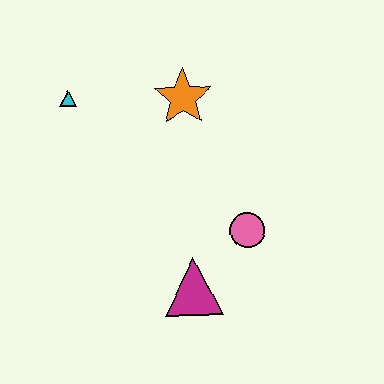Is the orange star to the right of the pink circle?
No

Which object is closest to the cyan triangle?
The orange star is closest to the cyan triangle.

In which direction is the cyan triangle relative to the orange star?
The cyan triangle is to the left of the orange star.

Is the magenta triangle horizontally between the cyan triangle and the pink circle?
Yes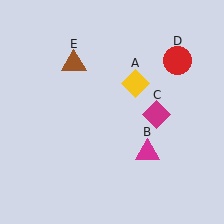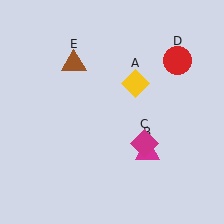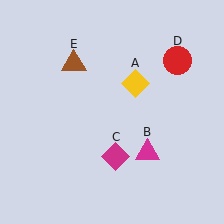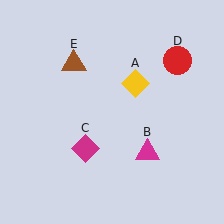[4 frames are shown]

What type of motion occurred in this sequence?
The magenta diamond (object C) rotated clockwise around the center of the scene.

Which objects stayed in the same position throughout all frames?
Yellow diamond (object A) and magenta triangle (object B) and red circle (object D) and brown triangle (object E) remained stationary.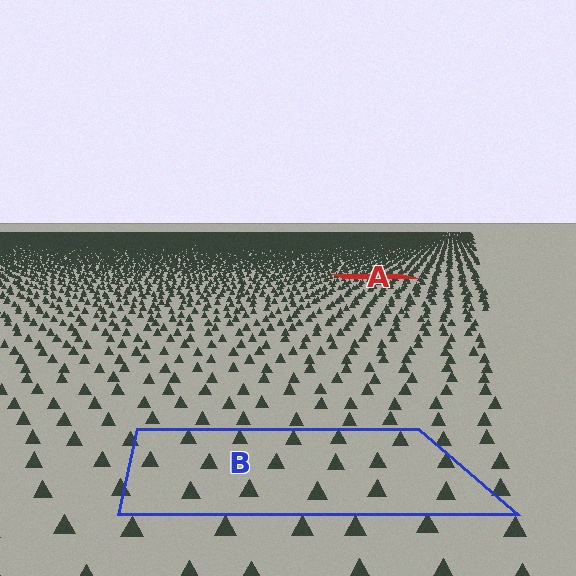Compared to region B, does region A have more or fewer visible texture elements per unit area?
Region A has more texture elements per unit area — they are packed more densely because it is farther away.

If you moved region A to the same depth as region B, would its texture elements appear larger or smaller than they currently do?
They would appear larger. At a closer depth, the same texture elements are projected at a bigger on-screen size.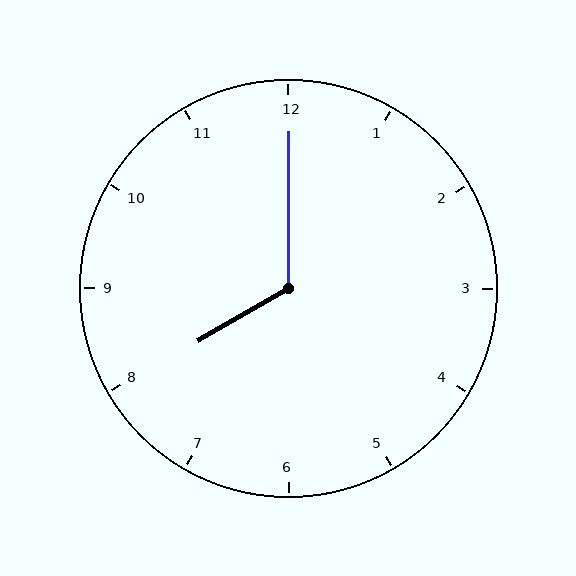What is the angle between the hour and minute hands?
Approximately 120 degrees.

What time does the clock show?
8:00.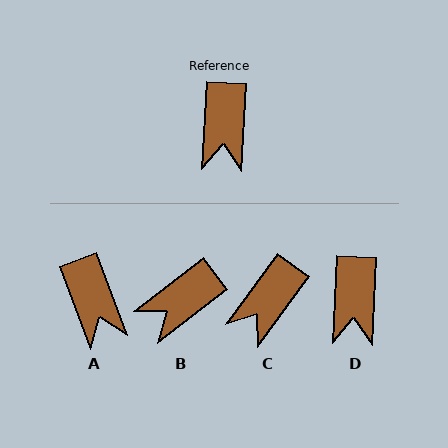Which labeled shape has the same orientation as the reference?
D.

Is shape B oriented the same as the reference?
No, it is off by about 50 degrees.